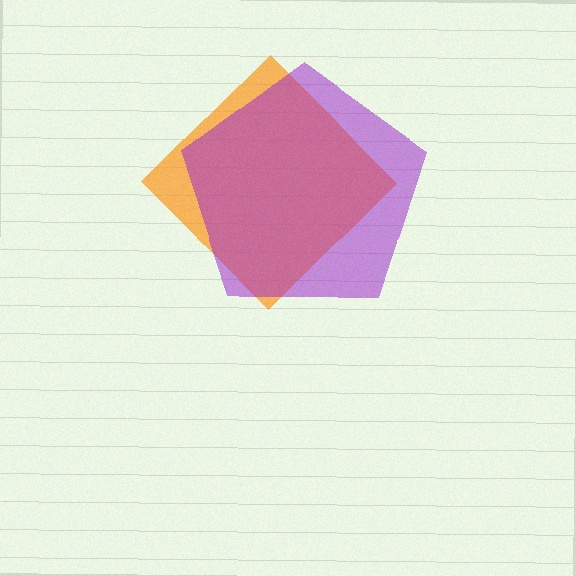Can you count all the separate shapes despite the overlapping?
Yes, there are 2 separate shapes.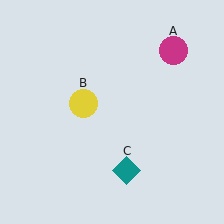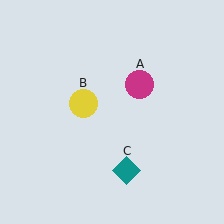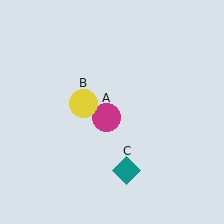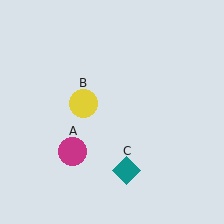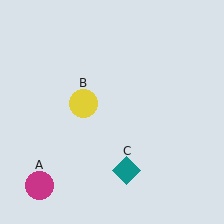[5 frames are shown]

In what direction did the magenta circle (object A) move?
The magenta circle (object A) moved down and to the left.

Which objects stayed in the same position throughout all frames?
Yellow circle (object B) and teal diamond (object C) remained stationary.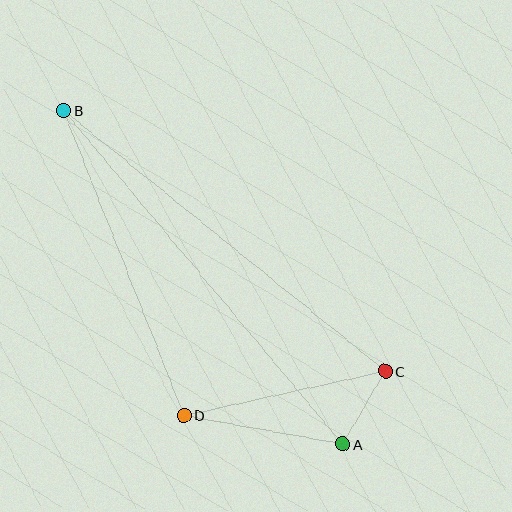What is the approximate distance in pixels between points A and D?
The distance between A and D is approximately 161 pixels.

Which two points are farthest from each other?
Points A and B are farthest from each other.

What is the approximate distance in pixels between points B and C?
The distance between B and C is approximately 414 pixels.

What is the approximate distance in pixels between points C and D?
The distance between C and D is approximately 206 pixels.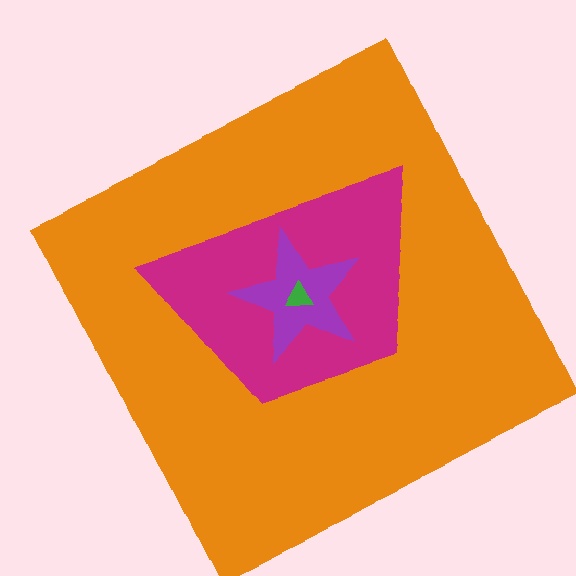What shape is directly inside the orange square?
The magenta trapezoid.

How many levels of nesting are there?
4.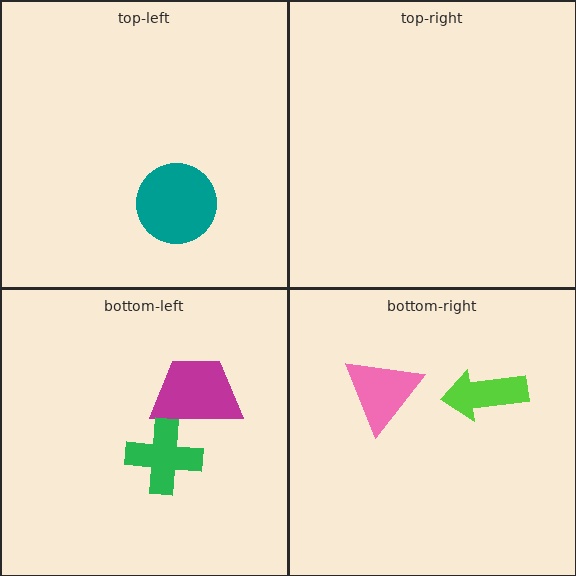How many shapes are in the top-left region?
1.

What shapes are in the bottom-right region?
The pink triangle, the lime arrow.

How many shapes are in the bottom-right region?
2.